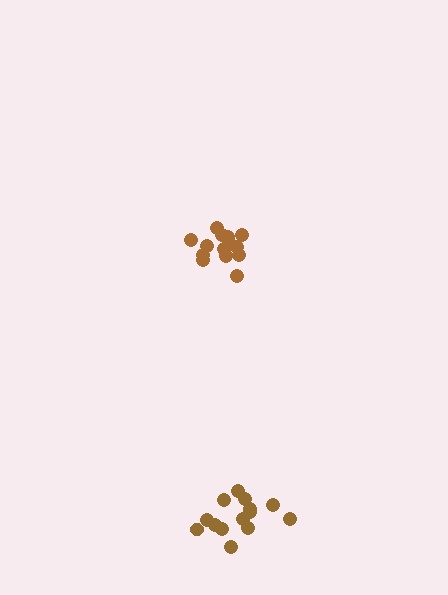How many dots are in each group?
Group 1: 14 dots, Group 2: 14 dots (28 total).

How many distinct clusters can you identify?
There are 2 distinct clusters.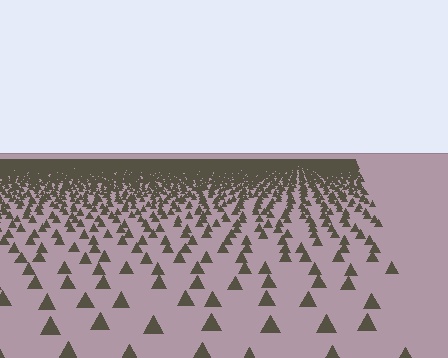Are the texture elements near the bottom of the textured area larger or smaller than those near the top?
Larger. Near the bottom, elements are closer to the viewer and appear at a bigger on-screen size.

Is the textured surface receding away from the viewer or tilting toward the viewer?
The surface is receding away from the viewer. Texture elements get smaller and denser toward the top.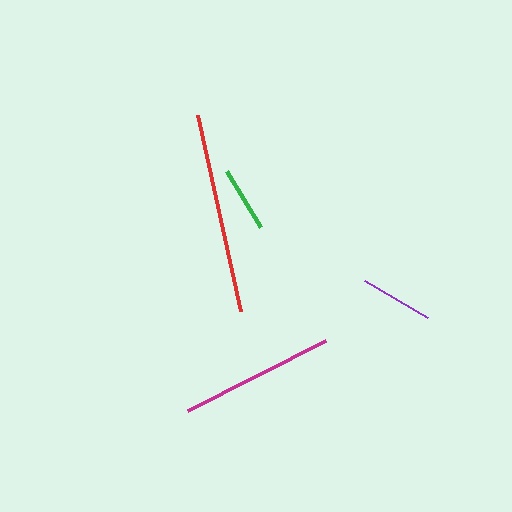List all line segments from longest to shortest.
From longest to shortest: red, magenta, purple, green.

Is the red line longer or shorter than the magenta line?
The red line is longer than the magenta line.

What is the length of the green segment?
The green segment is approximately 66 pixels long.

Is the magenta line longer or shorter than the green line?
The magenta line is longer than the green line.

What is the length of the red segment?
The red segment is approximately 201 pixels long.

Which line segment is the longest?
The red line is the longest at approximately 201 pixels.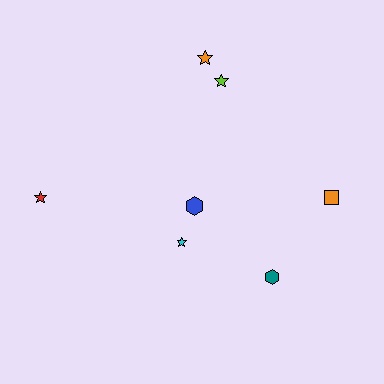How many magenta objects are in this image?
There are no magenta objects.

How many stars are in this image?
There are 4 stars.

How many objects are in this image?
There are 7 objects.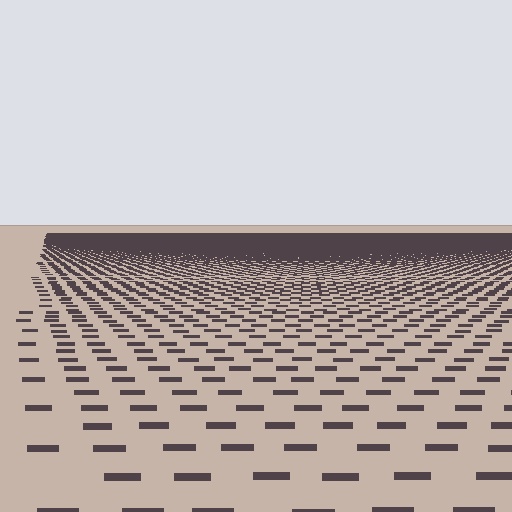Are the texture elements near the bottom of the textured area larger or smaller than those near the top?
Larger. Near the bottom, elements are closer to the viewer and appear at a bigger on-screen size.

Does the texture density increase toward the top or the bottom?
Density increases toward the top.